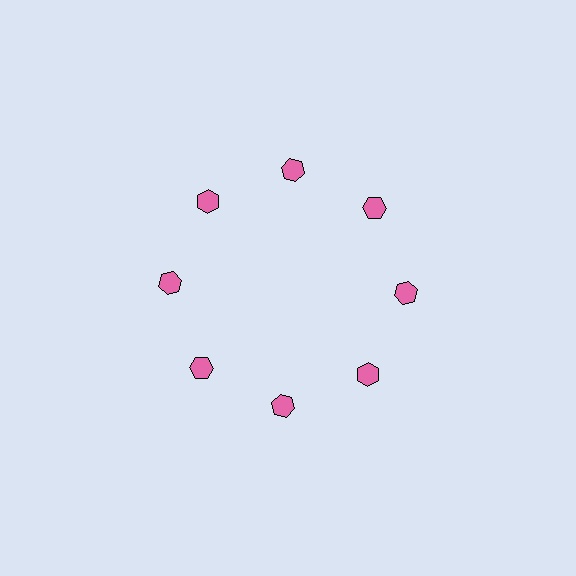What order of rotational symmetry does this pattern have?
This pattern has 8-fold rotational symmetry.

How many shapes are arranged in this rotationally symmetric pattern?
There are 8 shapes, arranged in 8 groups of 1.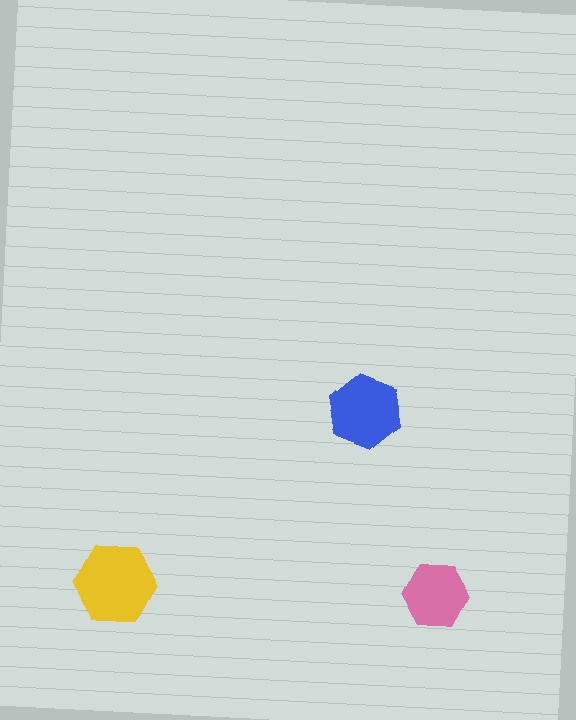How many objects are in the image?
There are 3 objects in the image.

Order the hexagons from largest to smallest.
the yellow one, the blue one, the pink one.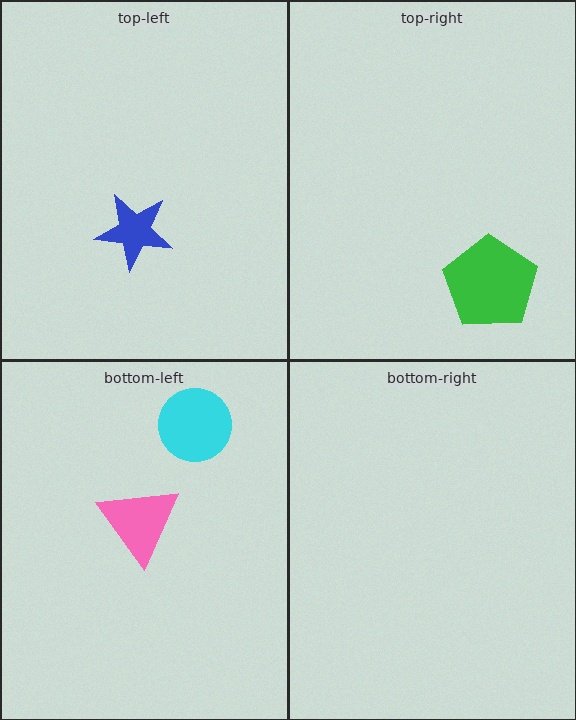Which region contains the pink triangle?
The bottom-left region.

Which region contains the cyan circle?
The bottom-left region.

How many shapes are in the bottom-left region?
2.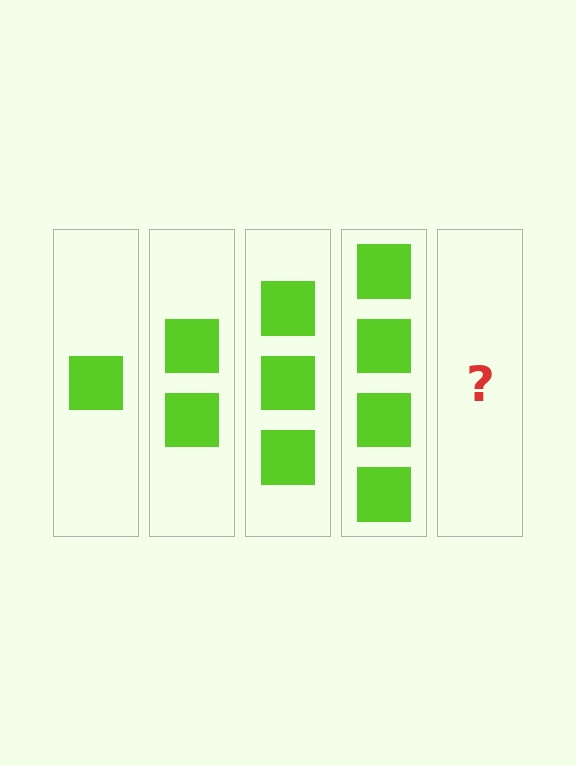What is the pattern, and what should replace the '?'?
The pattern is that each step adds one more square. The '?' should be 5 squares.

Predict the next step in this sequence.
The next step is 5 squares.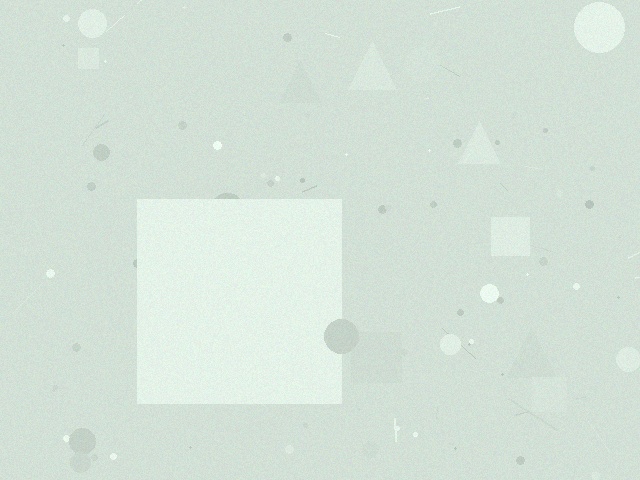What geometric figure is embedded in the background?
A square is embedded in the background.